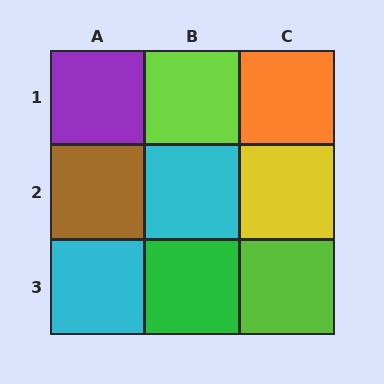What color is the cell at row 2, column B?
Cyan.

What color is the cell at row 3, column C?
Lime.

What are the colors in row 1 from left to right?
Purple, lime, orange.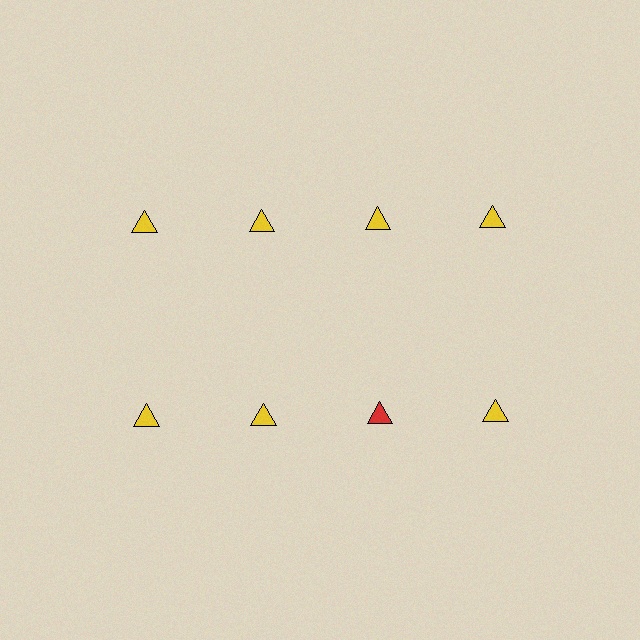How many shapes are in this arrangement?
There are 8 shapes arranged in a grid pattern.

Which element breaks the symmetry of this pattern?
The red triangle in the second row, center column breaks the symmetry. All other shapes are yellow triangles.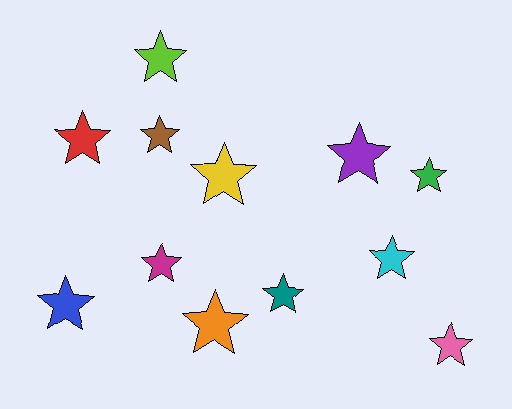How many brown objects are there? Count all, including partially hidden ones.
There is 1 brown object.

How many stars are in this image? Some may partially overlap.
There are 12 stars.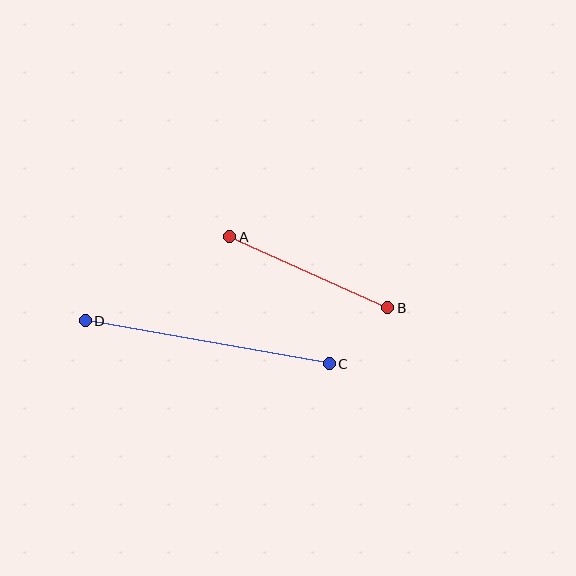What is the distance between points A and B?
The distance is approximately 173 pixels.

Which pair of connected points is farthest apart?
Points C and D are farthest apart.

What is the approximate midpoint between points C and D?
The midpoint is at approximately (207, 342) pixels.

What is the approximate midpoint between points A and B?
The midpoint is at approximately (309, 272) pixels.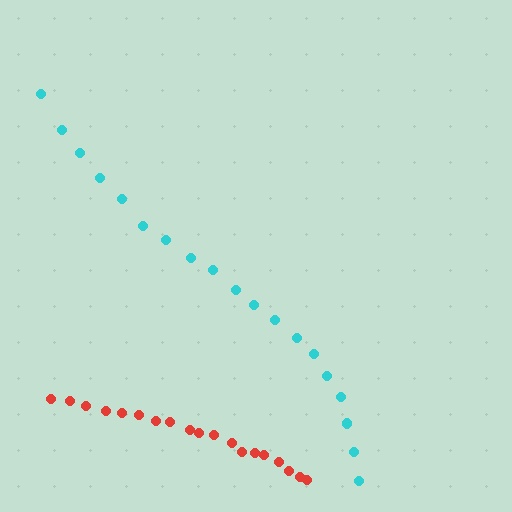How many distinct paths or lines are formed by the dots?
There are 2 distinct paths.